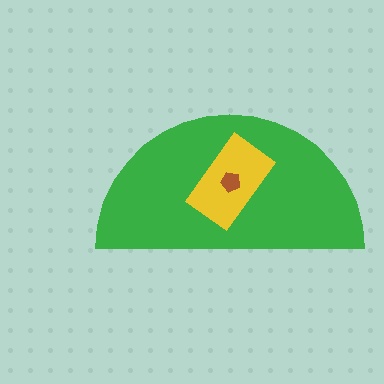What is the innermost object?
The brown pentagon.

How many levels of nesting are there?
3.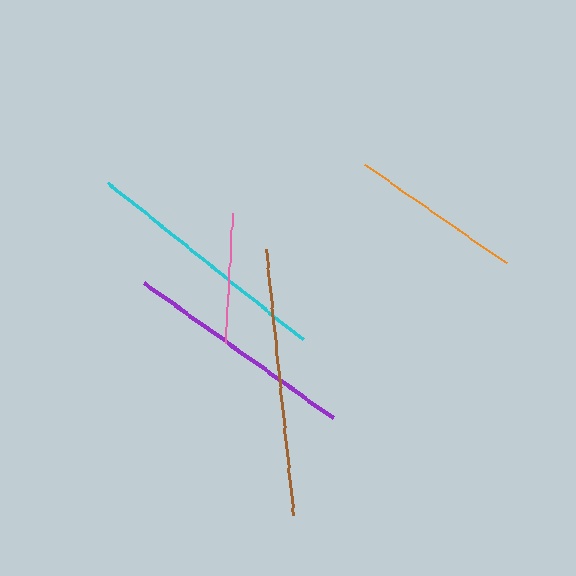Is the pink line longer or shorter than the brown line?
The brown line is longer than the pink line.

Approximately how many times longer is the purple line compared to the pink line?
The purple line is approximately 1.8 times the length of the pink line.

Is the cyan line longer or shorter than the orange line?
The cyan line is longer than the orange line.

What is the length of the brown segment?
The brown segment is approximately 267 pixels long.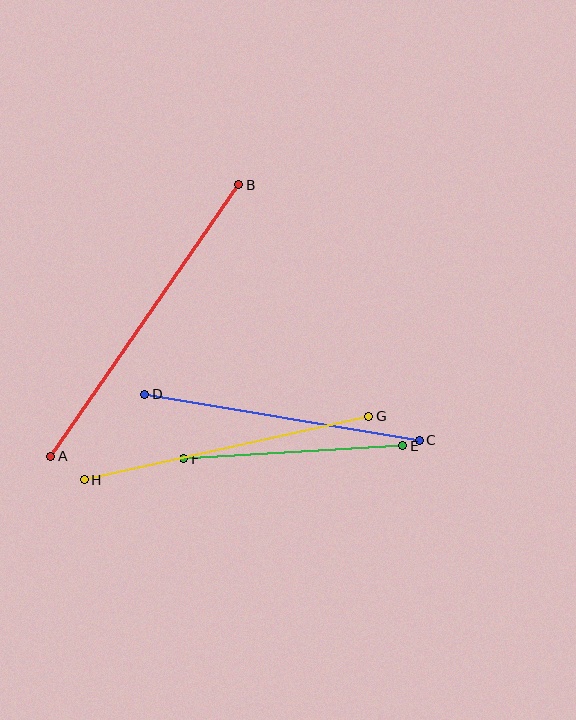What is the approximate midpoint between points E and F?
The midpoint is at approximately (293, 452) pixels.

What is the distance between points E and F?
The distance is approximately 220 pixels.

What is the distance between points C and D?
The distance is approximately 279 pixels.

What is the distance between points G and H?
The distance is approximately 292 pixels.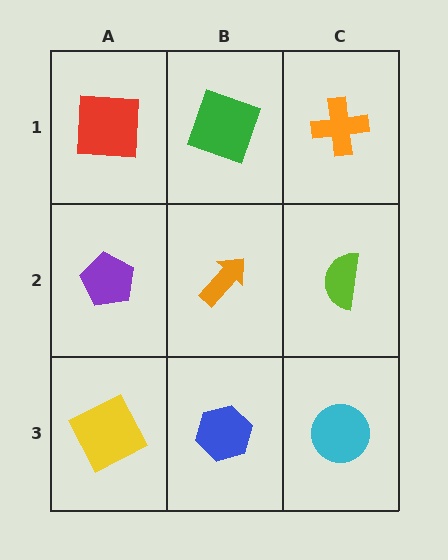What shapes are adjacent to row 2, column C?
An orange cross (row 1, column C), a cyan circle (row 3, column C), an orange arrow (row 2, column B).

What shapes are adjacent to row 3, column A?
A purple pentagon (row 2, column A), a blue hexagon (row 3, column B).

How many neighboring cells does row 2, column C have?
3.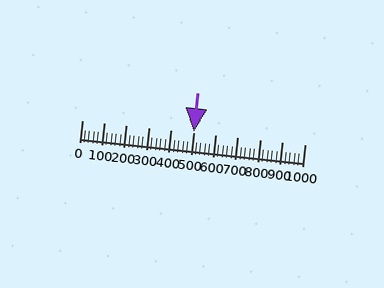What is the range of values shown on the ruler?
The ruler shows values from 0 to 1000.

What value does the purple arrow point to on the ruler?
The purple arrow points to approximately 500.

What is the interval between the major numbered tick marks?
The major tick marks are spaced 100 units apart.